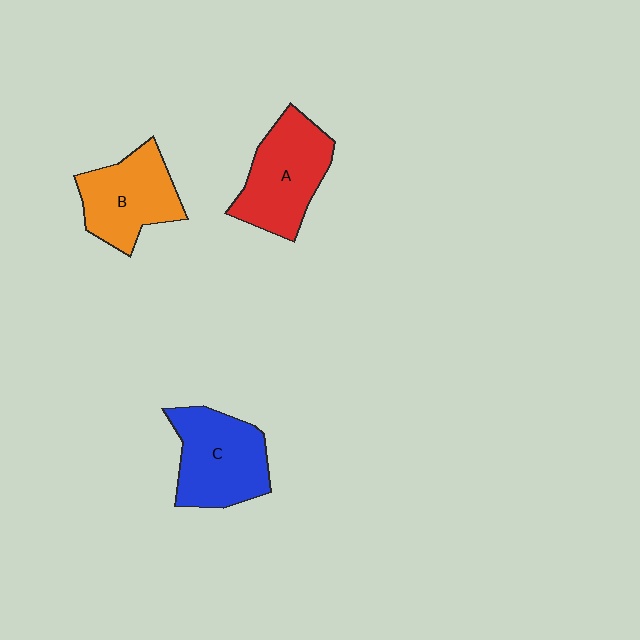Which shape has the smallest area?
Shape B (orange).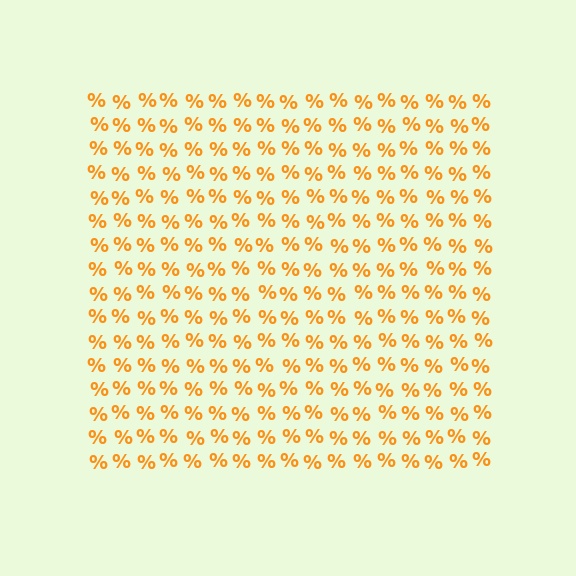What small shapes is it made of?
It is made of small percent signs.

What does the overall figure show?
The overall figure shows a square.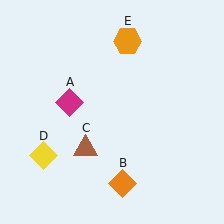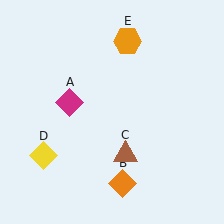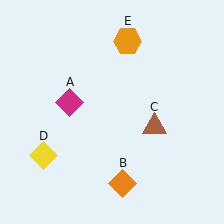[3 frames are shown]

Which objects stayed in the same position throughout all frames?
Magenta diamond (object A) and orange diamond (object B) and yellow diamond (object D) and orange hexagon (object E) remained stationary.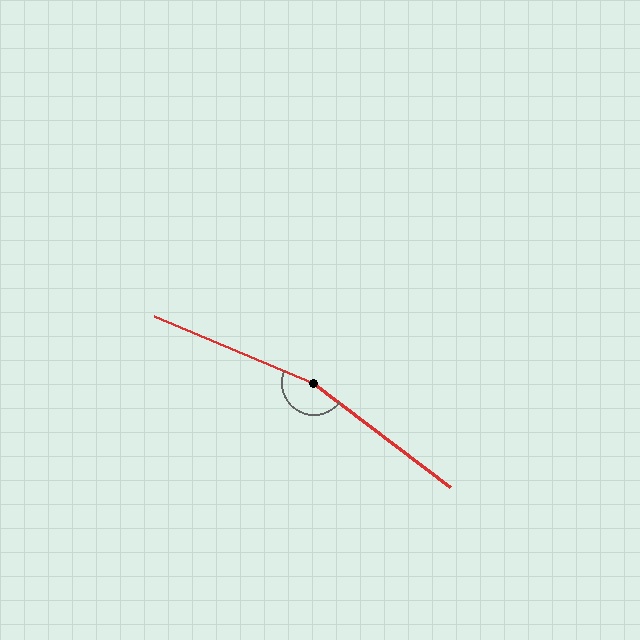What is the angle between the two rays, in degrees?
Approximately 165 degrees.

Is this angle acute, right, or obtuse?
It is obtuse.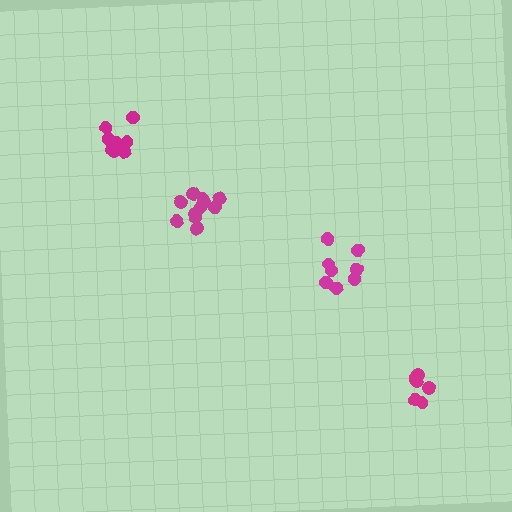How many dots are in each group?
Group 1: 7 dots, Group 2: 9 dots, Group 3: 8 dots, Group 4: 11 dots (35 total).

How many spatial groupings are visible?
There are 4 spatial groupings.